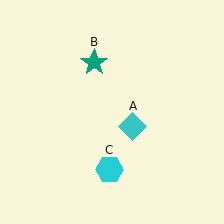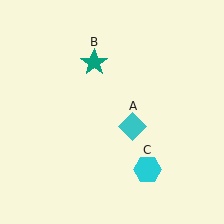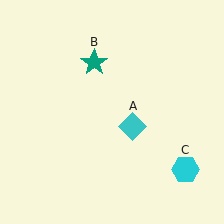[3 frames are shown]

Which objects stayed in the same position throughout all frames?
Cyan diamond (object A) and teal star (object B) remained stationary.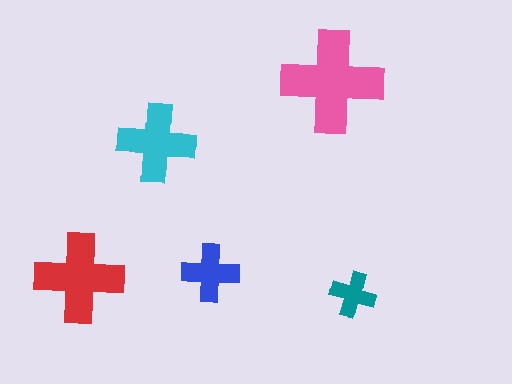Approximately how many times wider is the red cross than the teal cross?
About 2 times wider.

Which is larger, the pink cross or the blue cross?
The pink one.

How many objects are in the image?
There are 5 objects in the image.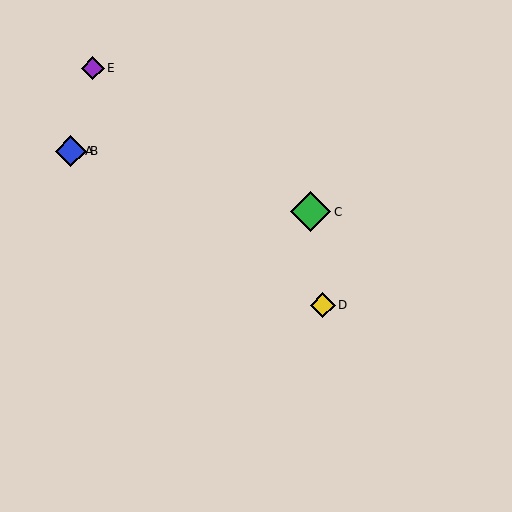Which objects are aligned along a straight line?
Objects A, B, D are aligned along a straight line.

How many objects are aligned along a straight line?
3 objects (A, B, D) are aligned along a straight line.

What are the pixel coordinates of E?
Object E is at (93, 68).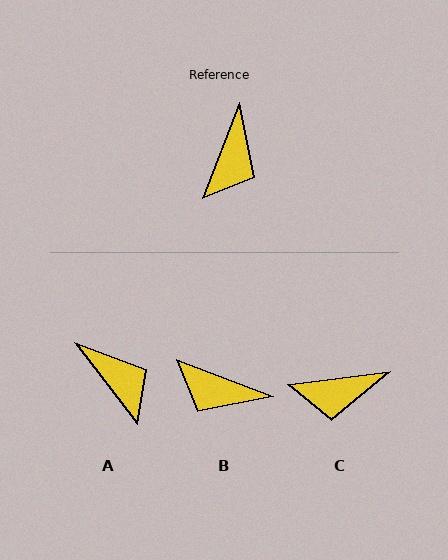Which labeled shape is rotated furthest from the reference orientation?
B, about 90 degrees away.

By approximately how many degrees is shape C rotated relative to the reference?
Approximately 61 degrees clockwise.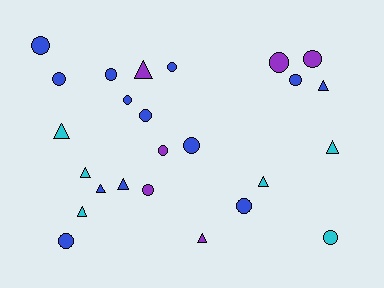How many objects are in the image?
There are 25 objects.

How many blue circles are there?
There are 10 blue circles.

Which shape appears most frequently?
Circle, with 15 objects.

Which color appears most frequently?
Blue, with 13 objects.